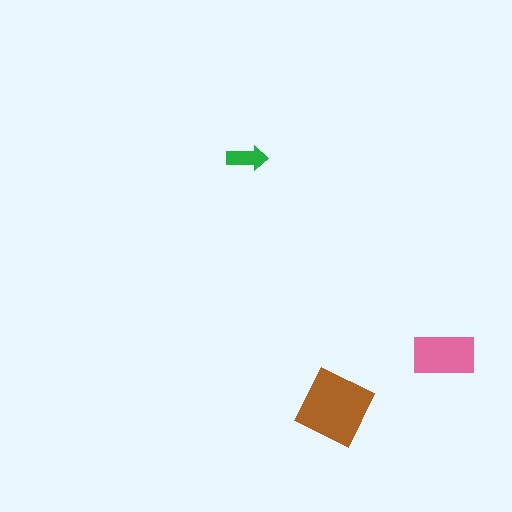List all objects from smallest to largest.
The green arrow, the pink rectangle, the brown diamond.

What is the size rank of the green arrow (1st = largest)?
3rd.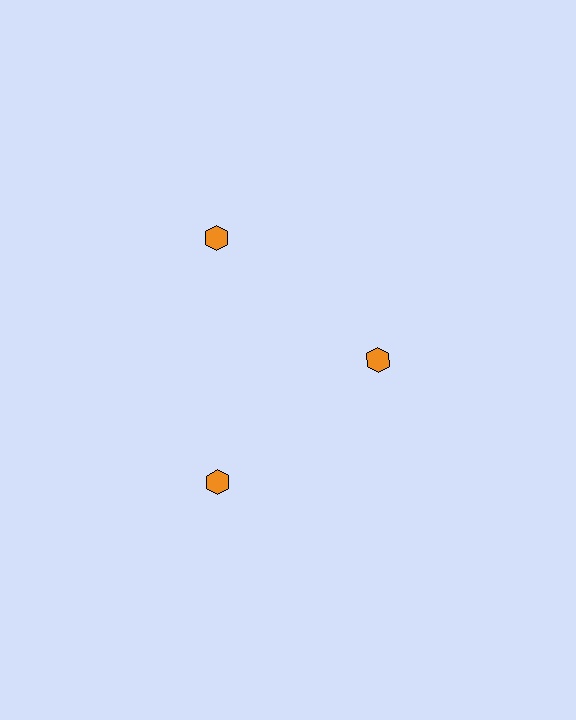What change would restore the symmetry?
The symmetry would be restored by moving it outward, back onto the ring so that all 3 hexagons sit at equal angles and equal distance from the center.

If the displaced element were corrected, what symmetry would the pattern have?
It would have 3-fold rotational symmetry — the pattern would map onto itself every 120 degrees.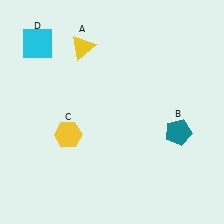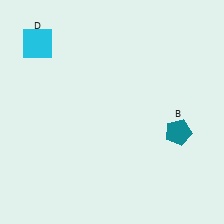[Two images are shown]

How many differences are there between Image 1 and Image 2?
There are 2 differences between the two images.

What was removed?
The yellow triangle (A), the yellow hexagon (C) were removed in Image 2.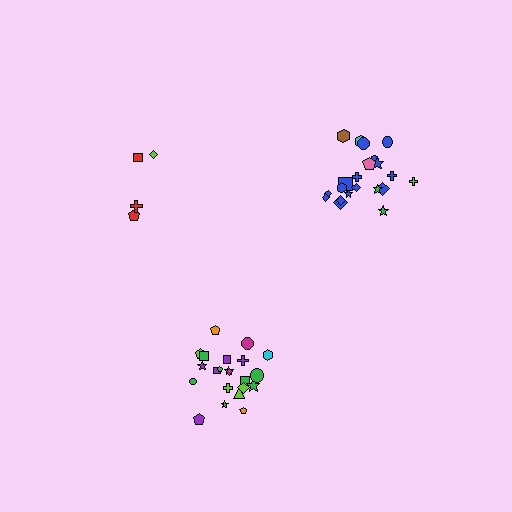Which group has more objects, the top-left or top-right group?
The top-right group.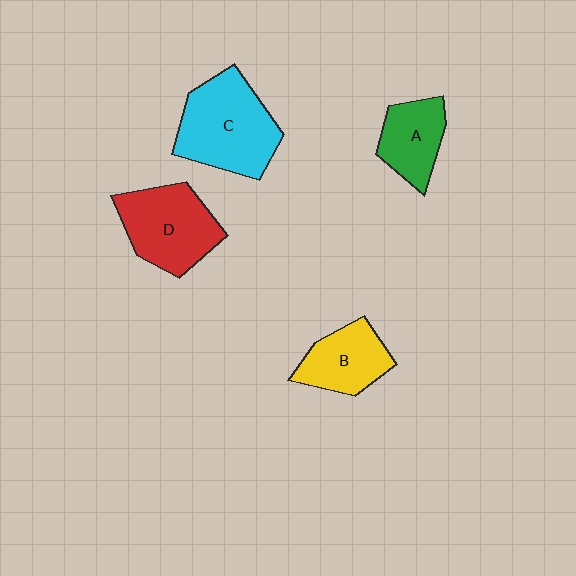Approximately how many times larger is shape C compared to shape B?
Approximately 1.6 times.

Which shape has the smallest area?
Shape A (green).